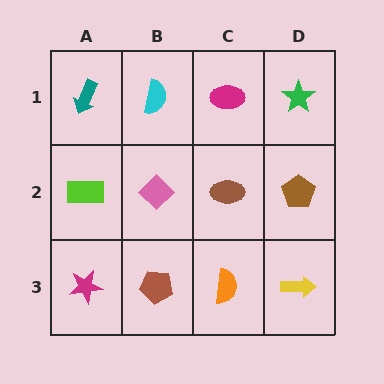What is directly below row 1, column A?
A lime rectangle.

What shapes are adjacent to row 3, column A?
A lime rectangle (row 2, column A), a brown pentagon (row 3, column B).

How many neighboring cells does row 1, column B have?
3.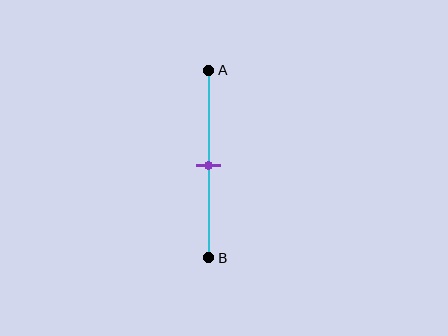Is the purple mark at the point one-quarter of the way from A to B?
No, the mark is at about 50% from A, not at the 25% one-quarter point.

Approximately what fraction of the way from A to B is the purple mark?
The purple mark is approximately 50% of the way from A to B.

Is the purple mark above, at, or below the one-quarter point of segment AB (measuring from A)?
The purple mark is below the one-quarter point of segment AB.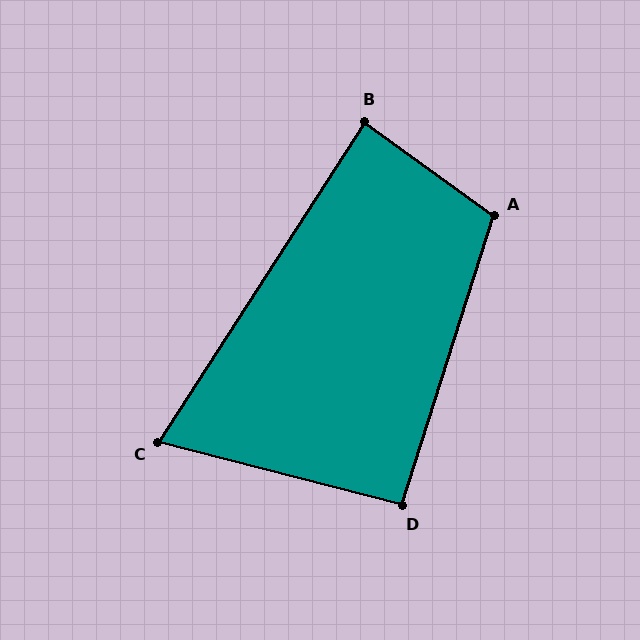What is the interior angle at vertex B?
Approximately 87 degrees (approximately right).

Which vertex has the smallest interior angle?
C, at approximately 72 degrees.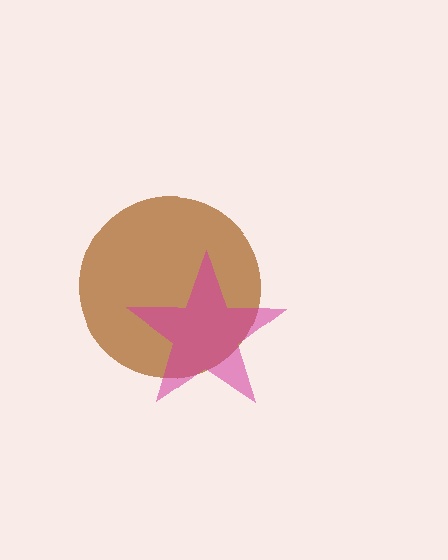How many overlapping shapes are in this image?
There are 2 overlapping shapes in the image.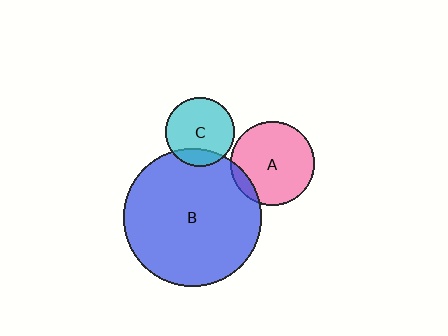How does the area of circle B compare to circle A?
Approximately 2.6 times.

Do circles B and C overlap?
Yes.